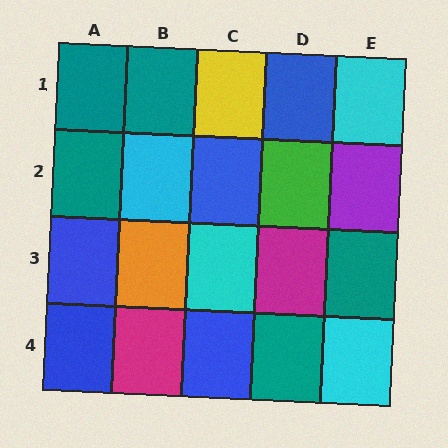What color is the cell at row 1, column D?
Blue.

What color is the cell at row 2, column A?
Teal.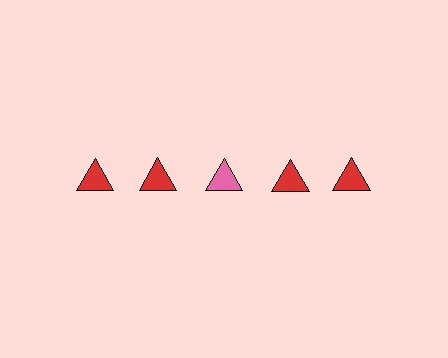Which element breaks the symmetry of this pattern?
The pink triangle in the top row, center column breaks the symmetry. All other shapes are red triangles.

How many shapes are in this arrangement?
There are 5 shapes arranged in a grid pattern.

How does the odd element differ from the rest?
It has a different color: pink instead of red.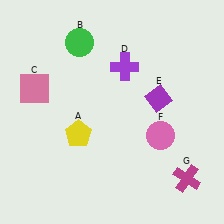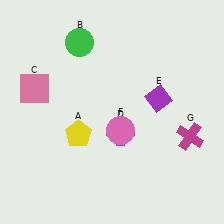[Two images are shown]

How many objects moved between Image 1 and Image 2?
3 objects moved between the two images.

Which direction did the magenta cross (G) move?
The magenta cross (G) moved up.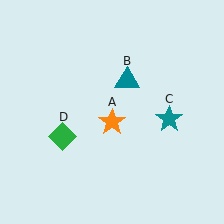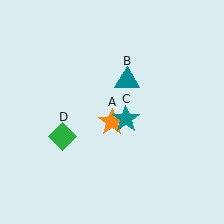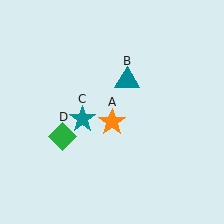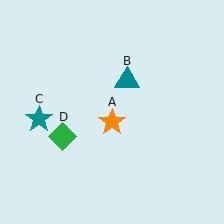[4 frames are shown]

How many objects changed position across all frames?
1 object changed position: teal star (object C).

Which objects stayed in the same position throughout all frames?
Orange star (object A) and teal triangle (object B) and green diamond (object D) remained stationary.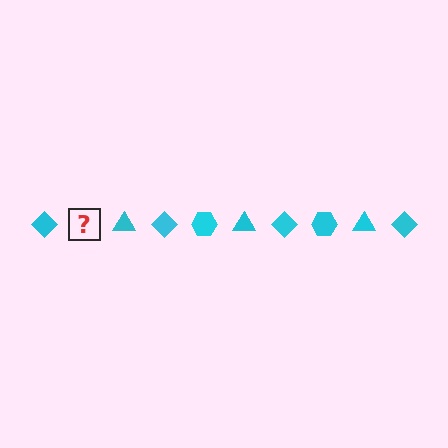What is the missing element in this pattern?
The missing element is a cyan hexagon.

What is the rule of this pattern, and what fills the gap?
The rule is that the pattern cycles through diamond, hexagon, triangle shapes in cyan. The gap should be filled with a cyan hexagon.